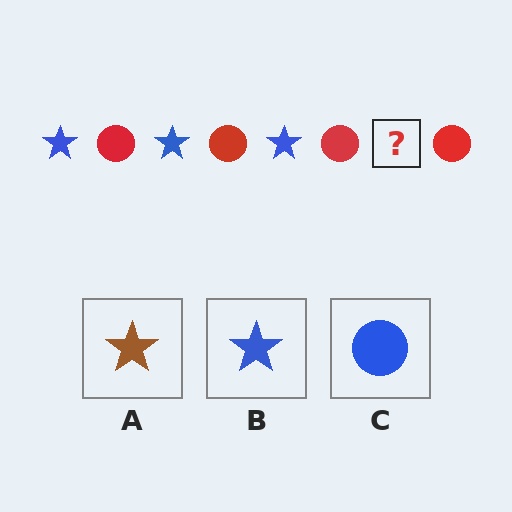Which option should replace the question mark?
Option B.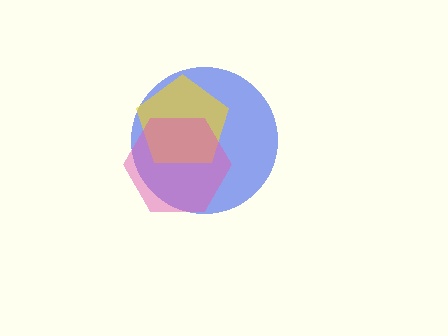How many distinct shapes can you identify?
There are 3 distinct shapes: a blue circle, a yellow pentagon, a pink hexagon.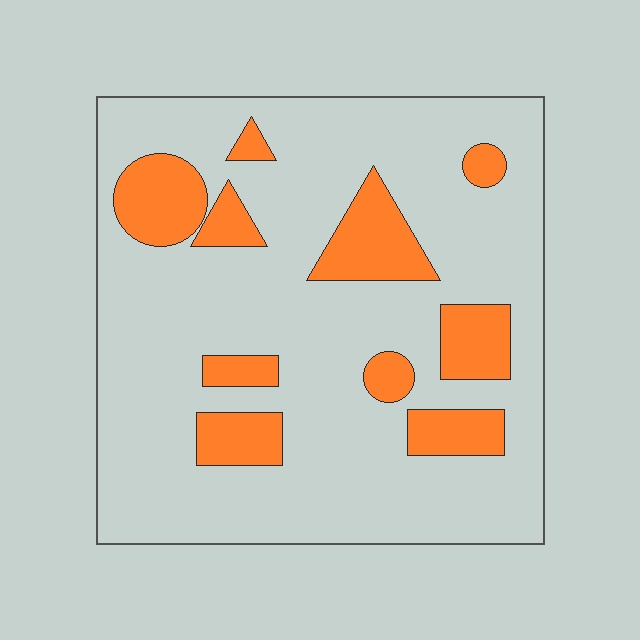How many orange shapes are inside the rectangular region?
10.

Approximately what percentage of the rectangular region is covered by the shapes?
Approximately 20%.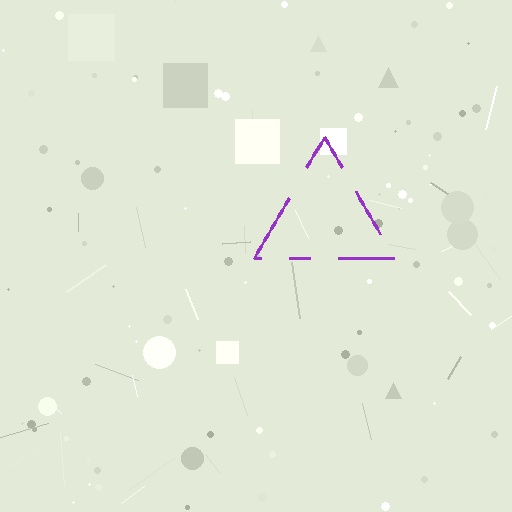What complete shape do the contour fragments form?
The contour fragments form a triangle.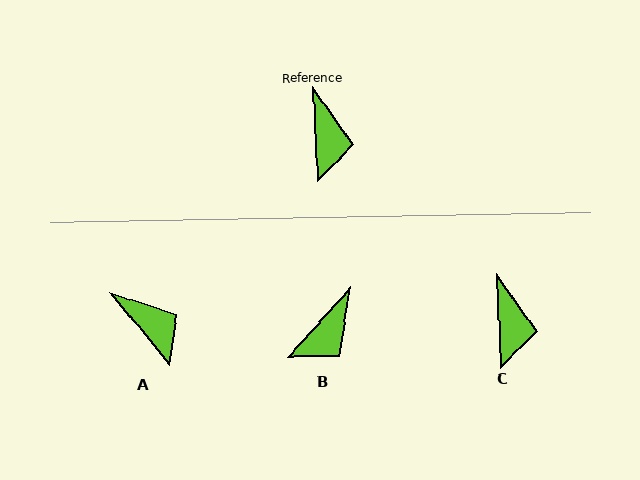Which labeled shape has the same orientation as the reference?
C.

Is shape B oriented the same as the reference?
No, it is off by about 44 degrees.